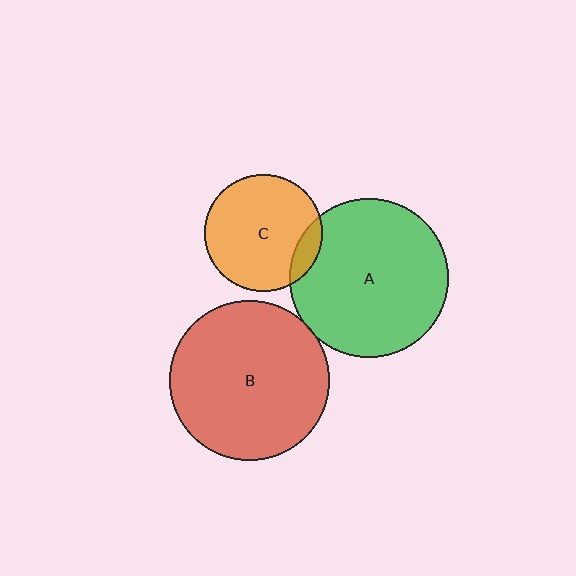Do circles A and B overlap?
Yes.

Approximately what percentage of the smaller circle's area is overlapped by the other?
Approximately 5%.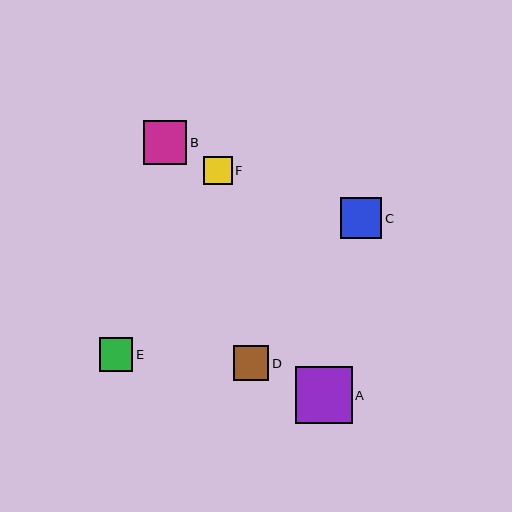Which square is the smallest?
Square F is the smallest with a size of approximately 28 pixels.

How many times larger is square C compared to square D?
Square C is approximately 1.2 times the size of square D.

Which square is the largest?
Square A is the largest with a size of approximately 56 pixels.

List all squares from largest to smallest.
From largest to smallest: A, B, C, D, E, F.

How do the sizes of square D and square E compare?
Square D and square E are approximately the same size.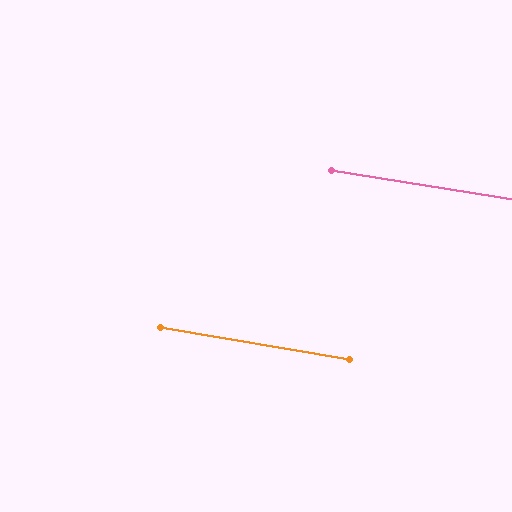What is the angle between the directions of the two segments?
Approximately 1 degree.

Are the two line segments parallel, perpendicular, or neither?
Parallel — their directions differ by only 0.7°.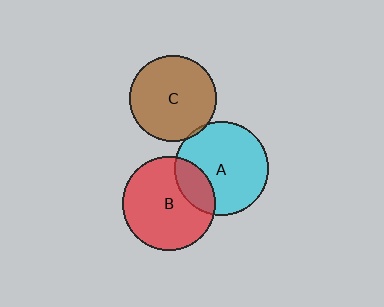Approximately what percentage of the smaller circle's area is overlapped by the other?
Approximately 20%.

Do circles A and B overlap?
Yes.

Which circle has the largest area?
Circle A (cyan).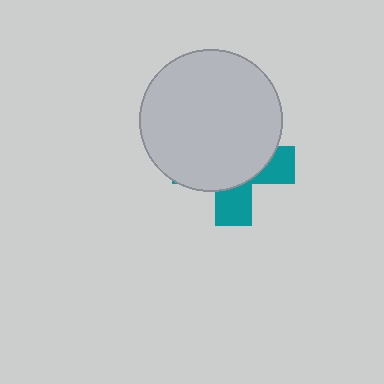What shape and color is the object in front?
The object in front is a light gray circle.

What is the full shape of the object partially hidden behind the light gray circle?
The partially hidden object is a teal cross.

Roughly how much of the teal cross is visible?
A small part of it is visible (roughly 32%).